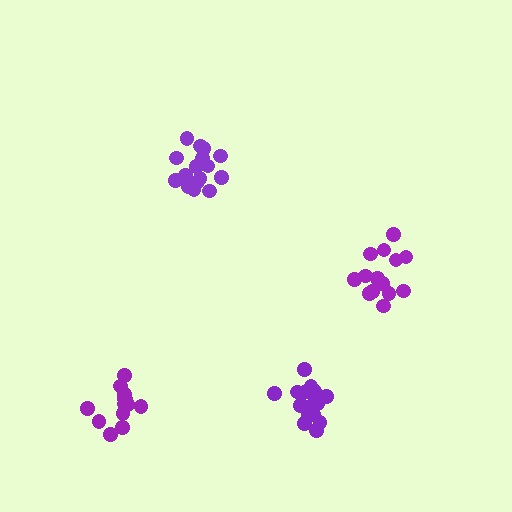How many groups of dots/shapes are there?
There are 4 groups.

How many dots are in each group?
Group 1: 14 dots, Group 2: 18 dots, Group 3: 13 dots, Group 4: 16 dots (61 total).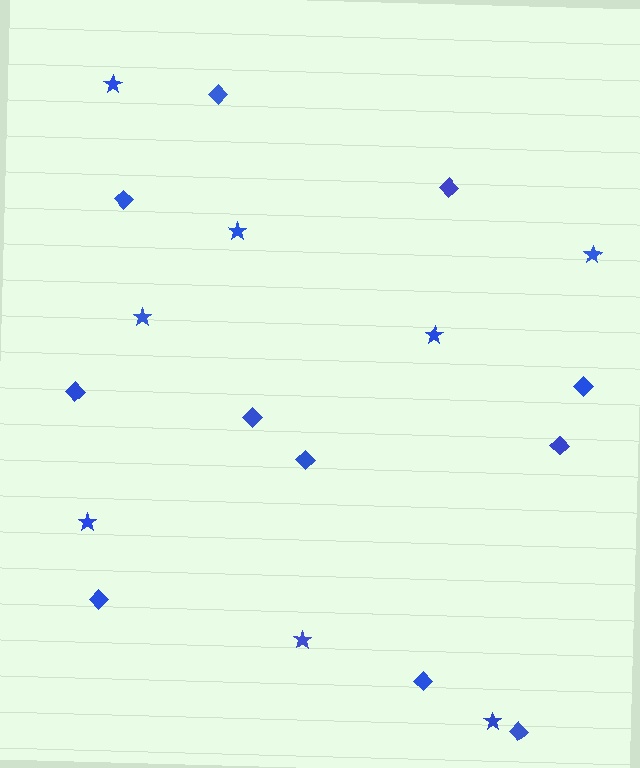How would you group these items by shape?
There are 2 groups: one group of stars (8) and one group of diamonds (11).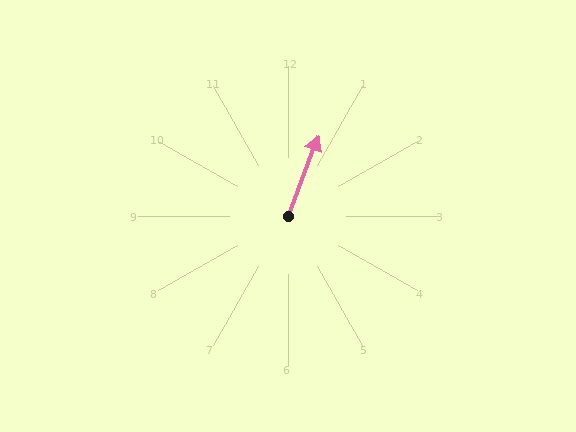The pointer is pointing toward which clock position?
Roughly 1 o'clock.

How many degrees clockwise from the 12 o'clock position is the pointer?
Approximately 21 degrees.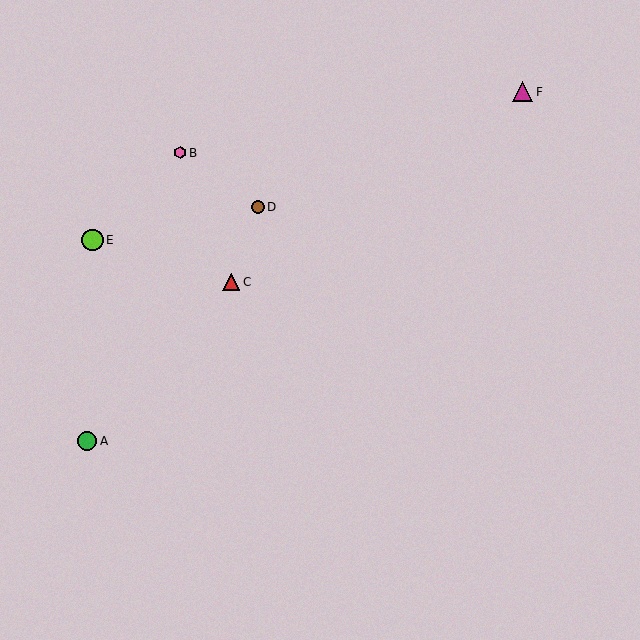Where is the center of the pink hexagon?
The center of the pink hexagon is at (180, 153).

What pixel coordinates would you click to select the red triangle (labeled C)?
Click at (231, 282) to select the red triangle C.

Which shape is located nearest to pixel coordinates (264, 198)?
The brown circle (labeled D) at (258, 207) is nearest to that location.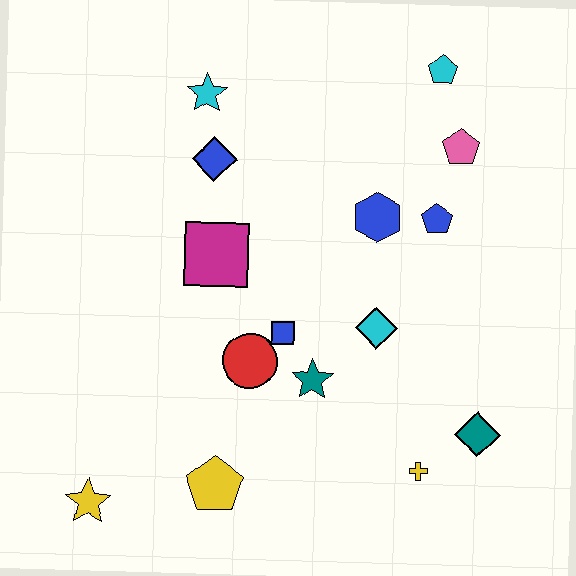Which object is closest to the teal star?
The blue square is closest to the teal star.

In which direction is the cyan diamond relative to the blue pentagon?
The cyan diamond is below the blue pentagon.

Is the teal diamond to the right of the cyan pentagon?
Yes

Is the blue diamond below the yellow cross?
No